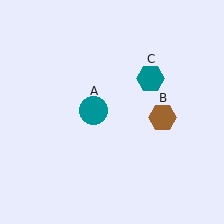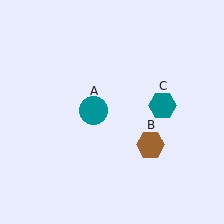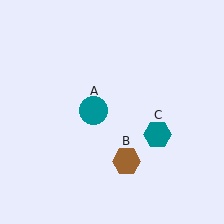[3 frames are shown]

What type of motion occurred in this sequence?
The brown hexagon (object B), teal hexagon (object C) rotated clockwise around the center of the scene.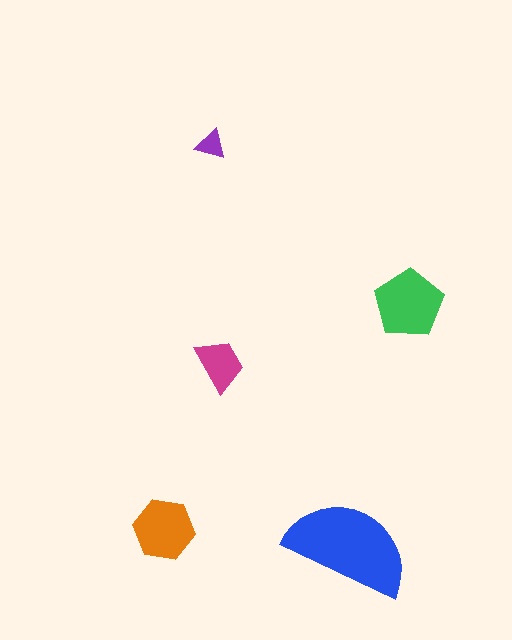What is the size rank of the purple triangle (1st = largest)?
5th.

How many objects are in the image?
There are 5 objects in the image.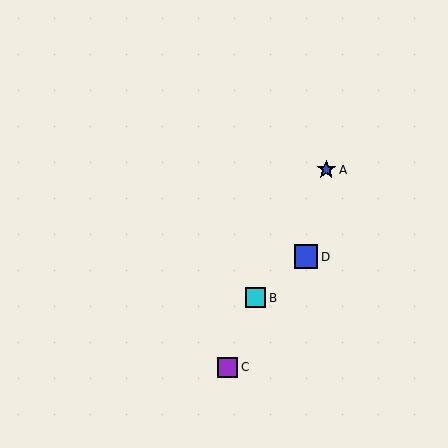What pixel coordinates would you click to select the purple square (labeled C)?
Click at (228, 367) to select the purple square C.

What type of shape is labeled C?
Shape C is a purple square.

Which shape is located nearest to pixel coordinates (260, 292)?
The cyan square (labeled B) at (256, 298) is nearest to that location.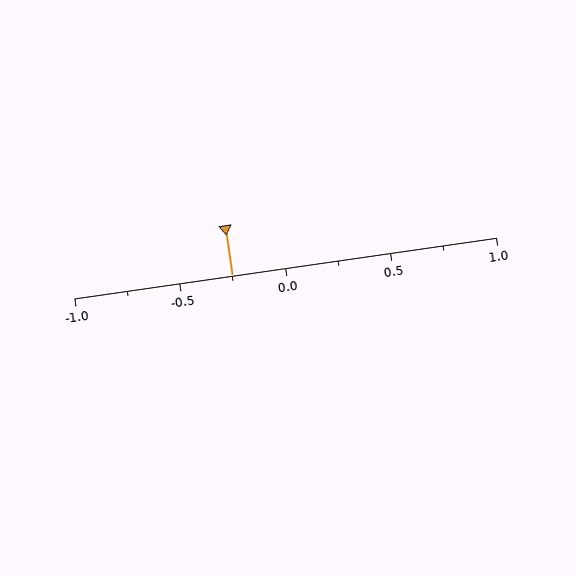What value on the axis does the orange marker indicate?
The marker indicates approximately -0.25.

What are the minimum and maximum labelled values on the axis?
The axis runs from -1.0 to 1.0.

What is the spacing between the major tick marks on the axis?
The major ticks are spaced 0.5 apart.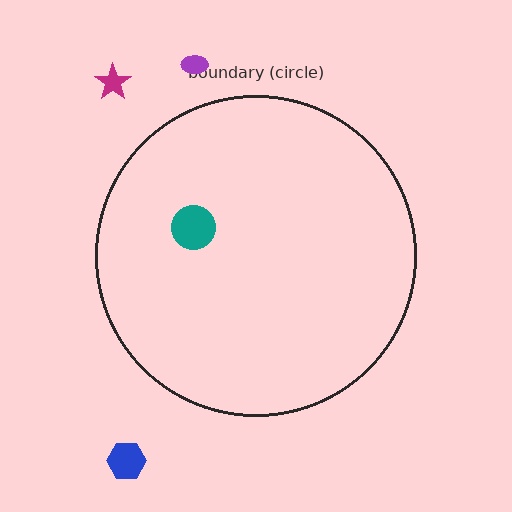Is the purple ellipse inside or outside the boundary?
Outside.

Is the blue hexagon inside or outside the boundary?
Outside.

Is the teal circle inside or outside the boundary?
Inside.